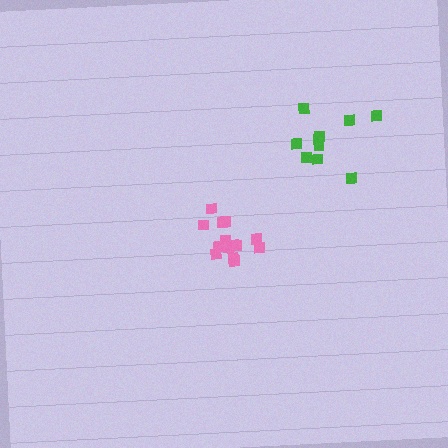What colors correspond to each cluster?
The clusters are colored: pink, green.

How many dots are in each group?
Group 1: 14 dots, Group 2: 10 dots (24 total).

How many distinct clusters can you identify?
There are 2 distinct clusters.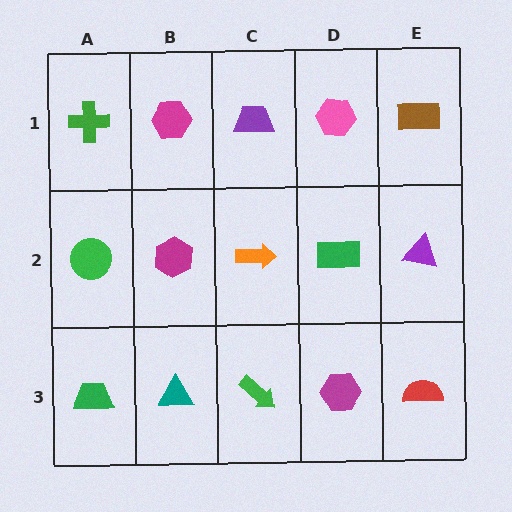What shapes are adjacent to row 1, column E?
A purple triangle (row 2, column E), a pink hexagon (row 1, column D).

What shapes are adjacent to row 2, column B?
A magenta hexagon (row 1, column B), a teal triangle (row 3, column B), a green circle (row 2, column A), an orange arrow (row 2, column C).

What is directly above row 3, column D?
A green rectangle.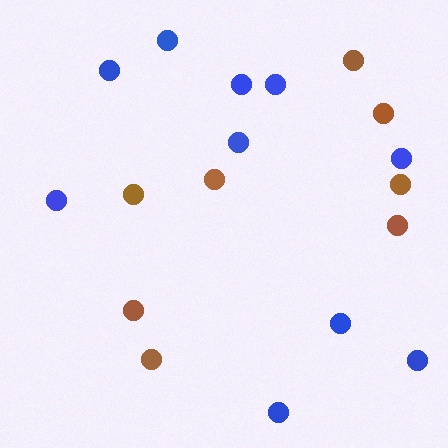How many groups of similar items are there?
There are 2 groups: one group of blue circles (10) and one group of brown circles (8).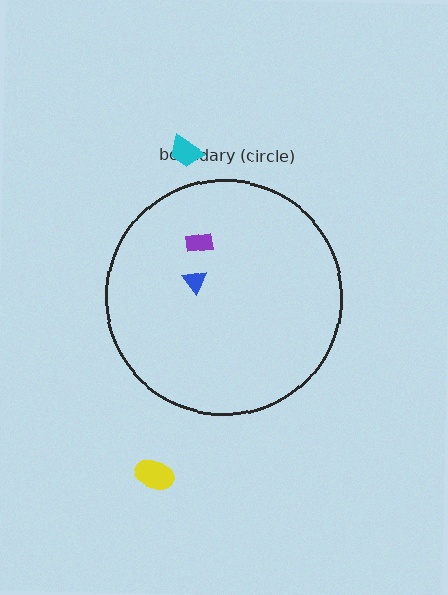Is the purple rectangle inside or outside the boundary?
Inside.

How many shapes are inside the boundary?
2 inside, 2 outside.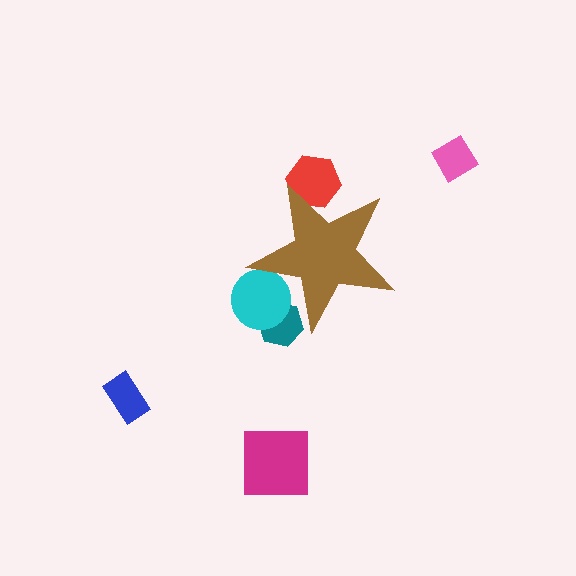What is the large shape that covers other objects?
A brown star.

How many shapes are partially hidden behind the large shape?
3 shapes are partially hidden.